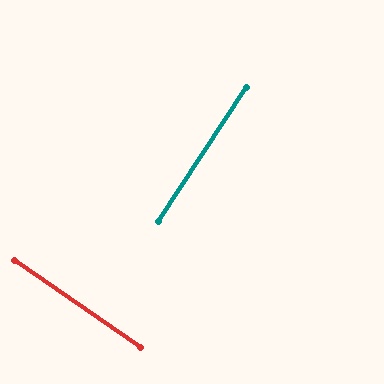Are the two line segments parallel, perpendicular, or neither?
Perpendicular — they meet at approximately 89°.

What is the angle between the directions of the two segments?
Approximately 89 degrees.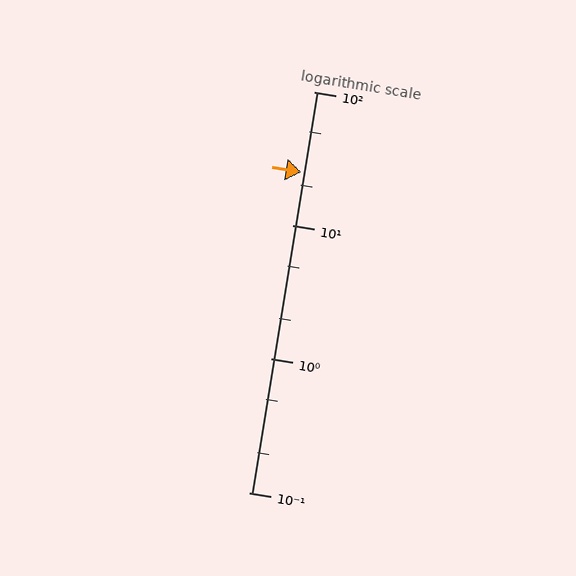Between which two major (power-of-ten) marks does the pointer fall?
The pointer is between 10 and 100.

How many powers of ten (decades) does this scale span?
The scale spans 3 decades, from 0.1 to 100.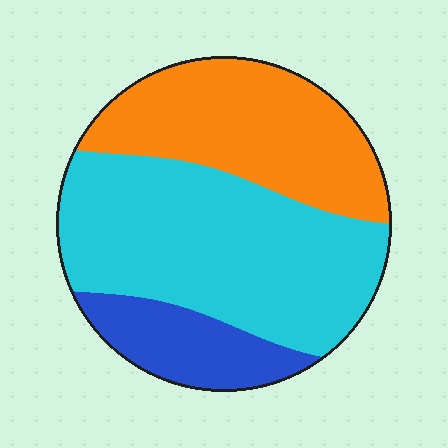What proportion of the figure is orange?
Orange takes up about one third (1/3) of the figure.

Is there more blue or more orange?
Orange.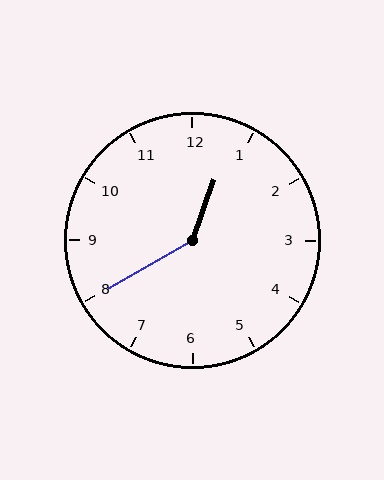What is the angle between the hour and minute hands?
Approximately 140 degrees.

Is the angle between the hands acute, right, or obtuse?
It is obtuse.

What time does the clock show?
12:40.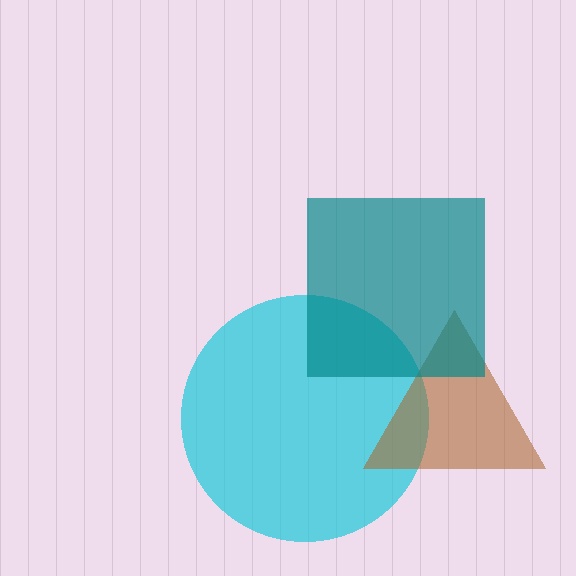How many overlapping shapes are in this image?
There are 3 overlapping shapes in the image.